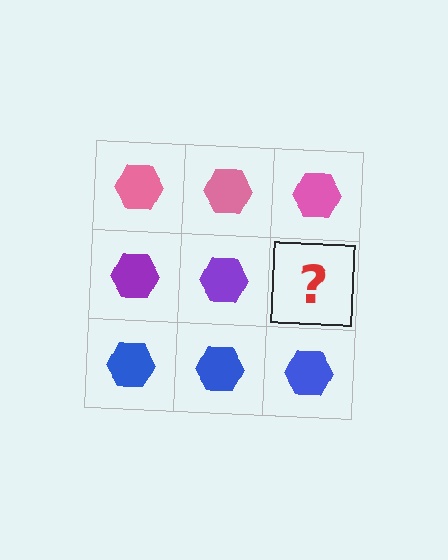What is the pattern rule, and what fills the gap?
The rule is that each row has a consistent color. The gap should be filled with a purple hexagon.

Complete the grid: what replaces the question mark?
The question mark should be replaced with a purple hexagon.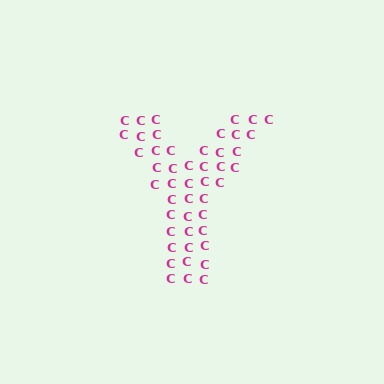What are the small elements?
The small elements are letter C's.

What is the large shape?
The large shape is the letter Y.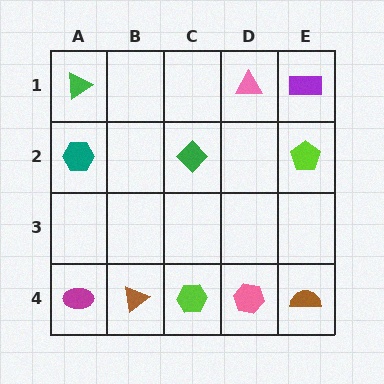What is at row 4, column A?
A magenta ellipse.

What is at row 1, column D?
A pink triangle.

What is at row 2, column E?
A lime pentagon.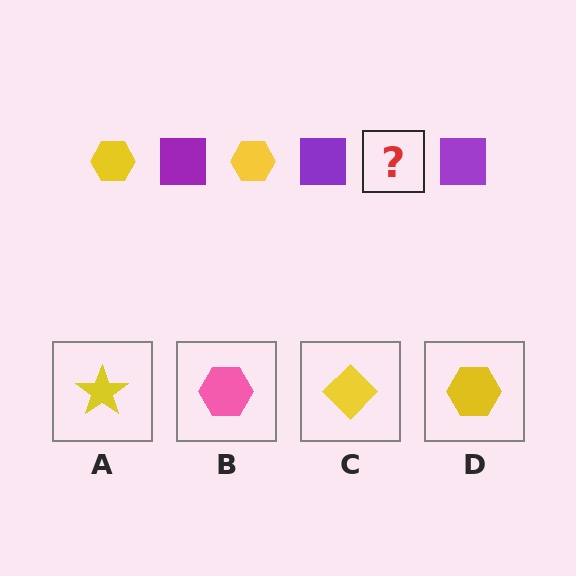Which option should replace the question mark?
Option D.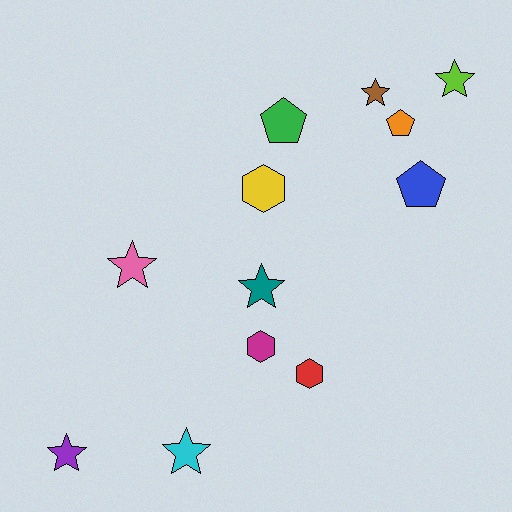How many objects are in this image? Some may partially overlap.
There are 12 objects.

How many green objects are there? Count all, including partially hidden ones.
There is 1 green object.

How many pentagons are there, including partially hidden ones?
There are 3 pentagons.